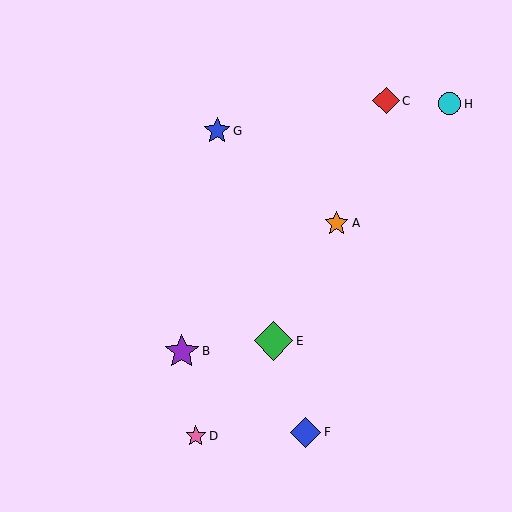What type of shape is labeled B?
Shape B is a purple star.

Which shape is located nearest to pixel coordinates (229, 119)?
The blue star (labeled G) at (217, 131) is nearest to that location.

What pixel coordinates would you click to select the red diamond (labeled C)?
Click at (386, 101) to select the red diamond C.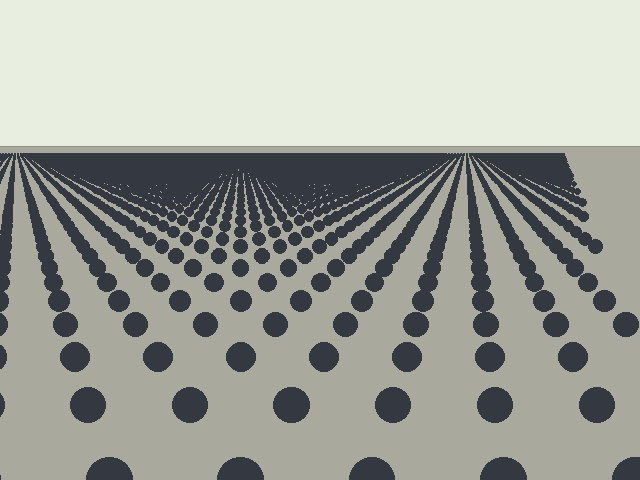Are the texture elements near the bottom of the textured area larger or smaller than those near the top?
Larger. Near the bottom, elements are closer to the viewer and appear at a bigger on-screen size.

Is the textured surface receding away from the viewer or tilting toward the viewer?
The surface is receding away from the viewer. Texture elements get smaller and denser toward the top.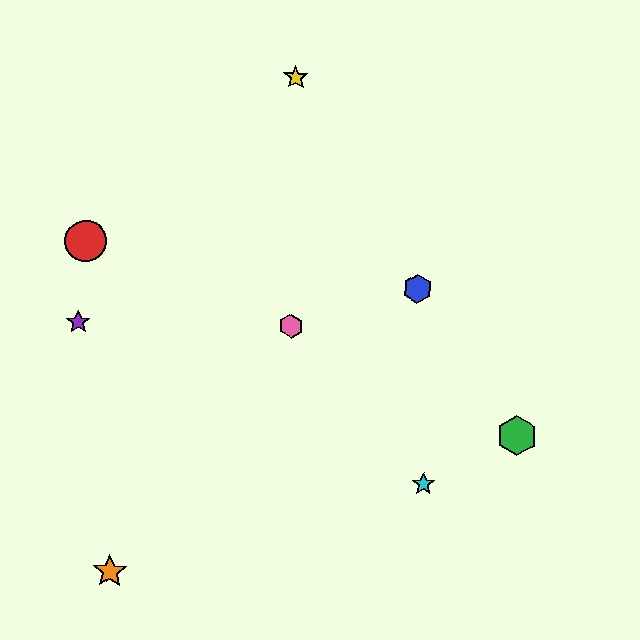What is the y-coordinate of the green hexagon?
The green hexagon is at y≈436.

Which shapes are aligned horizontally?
The purple star, the pink hexagon are aligned horizontally.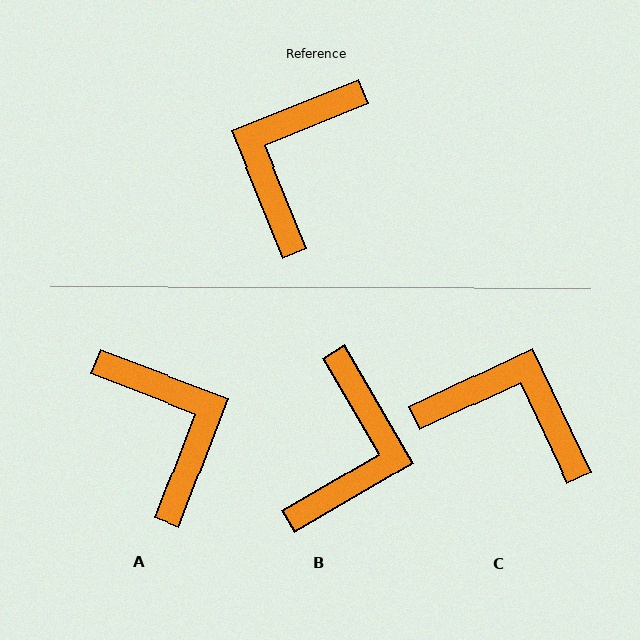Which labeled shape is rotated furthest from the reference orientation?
B, about 172 degrees away.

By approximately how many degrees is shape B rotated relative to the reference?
Approximately 172 degrees clockwise.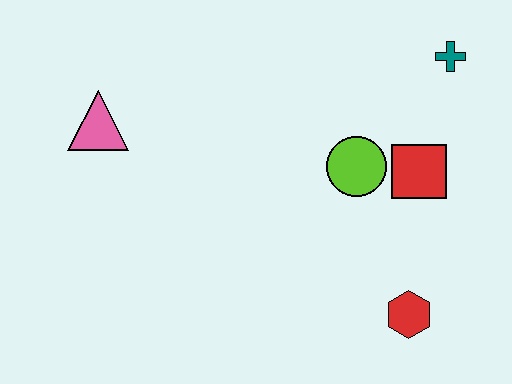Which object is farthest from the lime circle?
The pink triangle is farthest from the lime circle.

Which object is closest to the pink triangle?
The lime circle is closest to the pink triangle.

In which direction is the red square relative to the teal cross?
The red square is below the teal cross.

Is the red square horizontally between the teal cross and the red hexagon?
Yes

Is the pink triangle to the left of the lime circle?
Yes